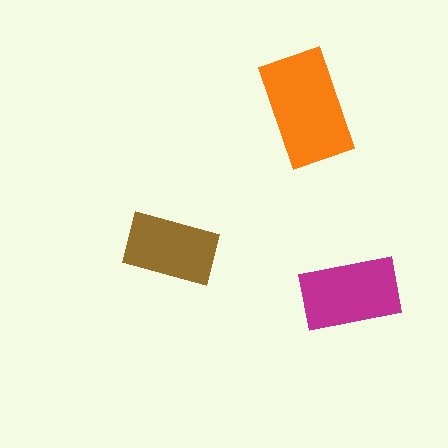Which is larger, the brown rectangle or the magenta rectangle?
The magenta one.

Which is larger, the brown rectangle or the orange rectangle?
The orange one.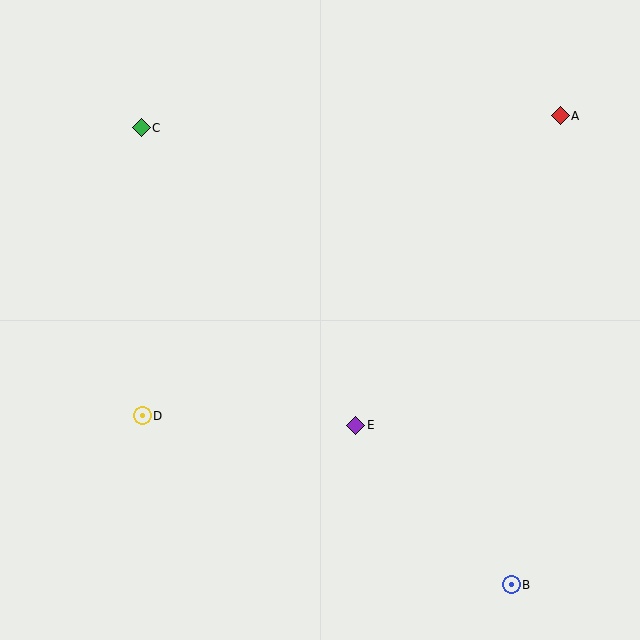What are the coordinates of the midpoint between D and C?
The midpoint between D and C is at (142, 272).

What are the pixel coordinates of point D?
Point D is at (142, 416).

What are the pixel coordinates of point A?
Point A is at (560, 116).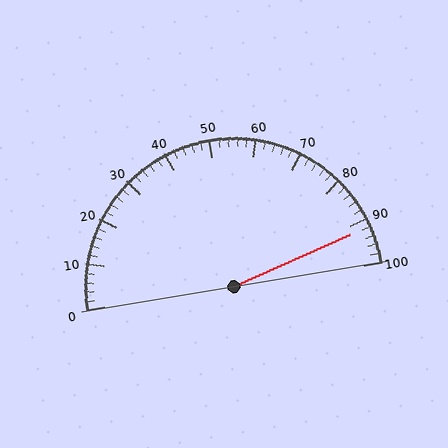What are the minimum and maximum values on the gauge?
The gauge ranges from 0 to 100.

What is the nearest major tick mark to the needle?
The nearest major tick mark is 90.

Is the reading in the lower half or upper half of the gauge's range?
The reading is in the upper half of the range (0 to 100).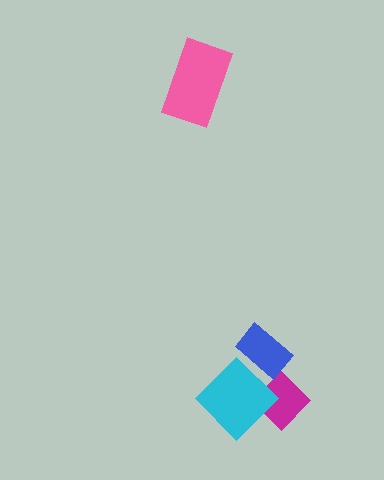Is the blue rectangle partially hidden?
Yes, it is partially covered by another shape.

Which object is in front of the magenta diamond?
The cyan diamond is in front of the magenta diamond.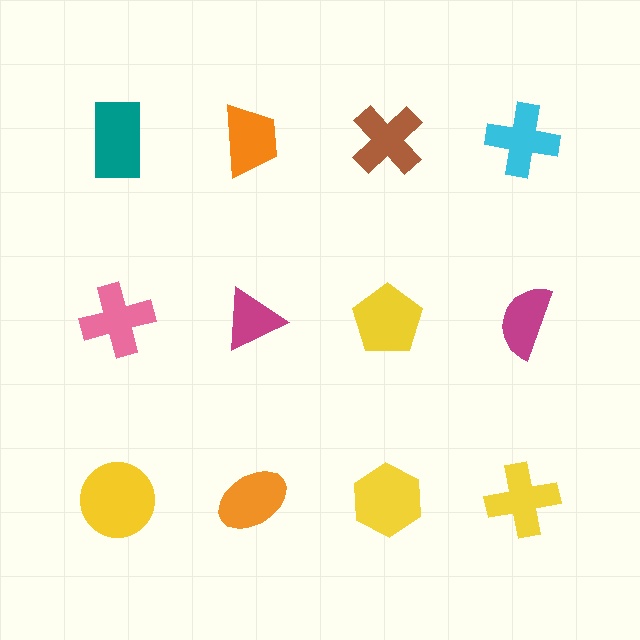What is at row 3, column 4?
A yellow cross.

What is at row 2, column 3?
A yellow pentagon.